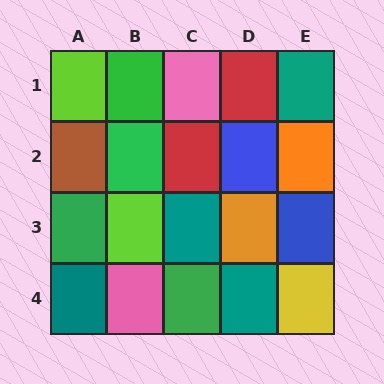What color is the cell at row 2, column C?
Red.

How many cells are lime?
2 cells are lime.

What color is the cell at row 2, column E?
Orange.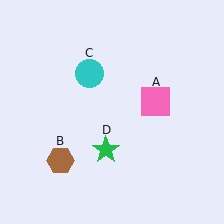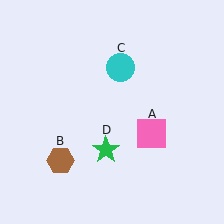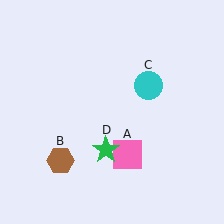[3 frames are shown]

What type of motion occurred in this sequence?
The pink square (object A), cyan circle (object C) rotated clockwise around the center of the scene.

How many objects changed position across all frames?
2 objects changed position: pink square (object A), cyan circle (object C).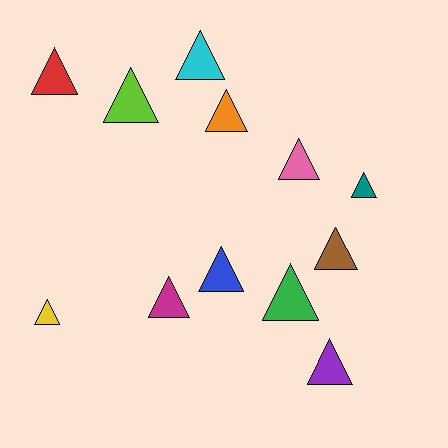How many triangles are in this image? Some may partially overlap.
There are 12 triangles.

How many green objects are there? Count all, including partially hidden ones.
There is 1 green object.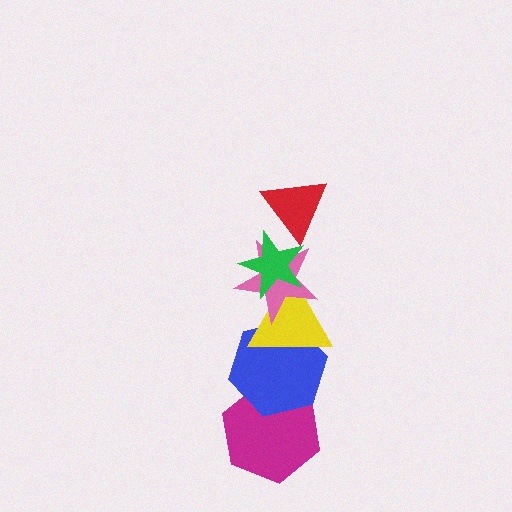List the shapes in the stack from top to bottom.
From top to bottom: the red triangle, the green star, the pink star, the yellow triangle, the blue hexagon, the magenta hexagon.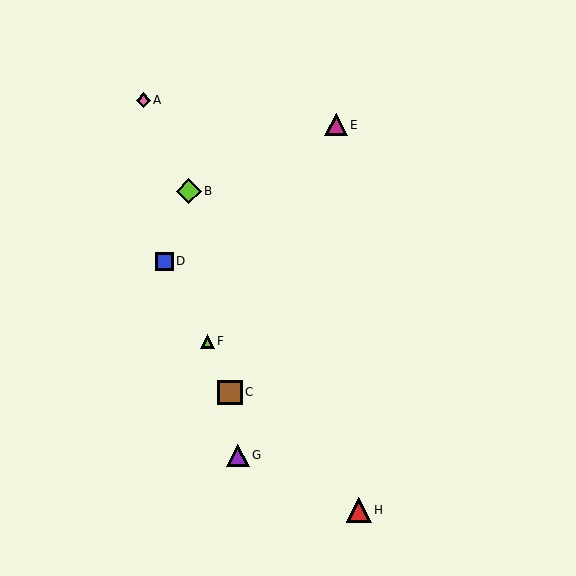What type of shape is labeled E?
Shape E is a magenta triangle.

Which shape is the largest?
The brown square (labeled C) is the largest.